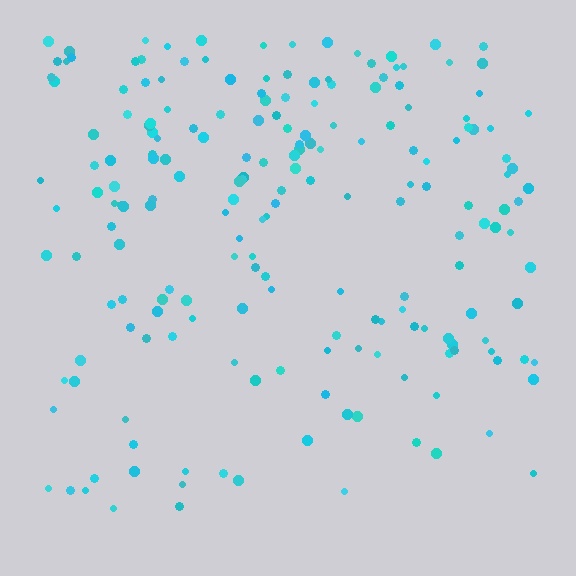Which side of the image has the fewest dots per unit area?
The bottom.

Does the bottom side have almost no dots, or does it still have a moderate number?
Still a moderate number, just noticeably fewer than the top.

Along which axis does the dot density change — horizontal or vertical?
Vertical.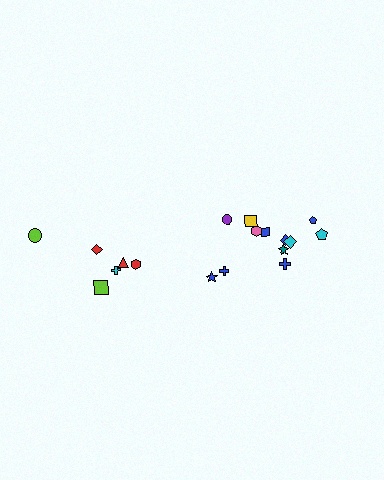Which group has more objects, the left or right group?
The right group.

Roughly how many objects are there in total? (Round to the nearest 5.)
Roughly 20 objects in total.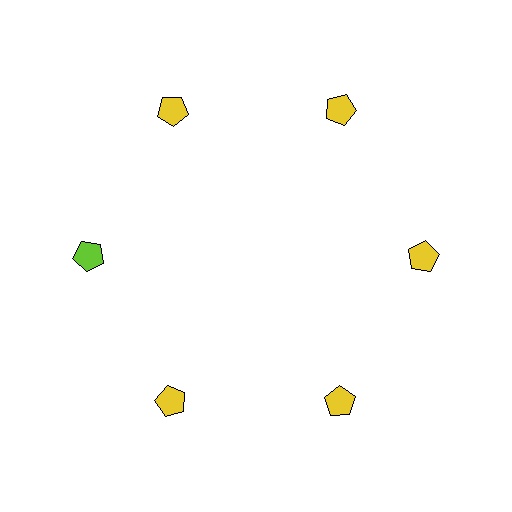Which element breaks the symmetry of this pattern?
The lime pentagon at roughly the 9 o'clock position breaks the symmetry. All other shapes are yellow pentagons.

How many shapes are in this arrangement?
There are 6 shapes arranged in a ring pattern.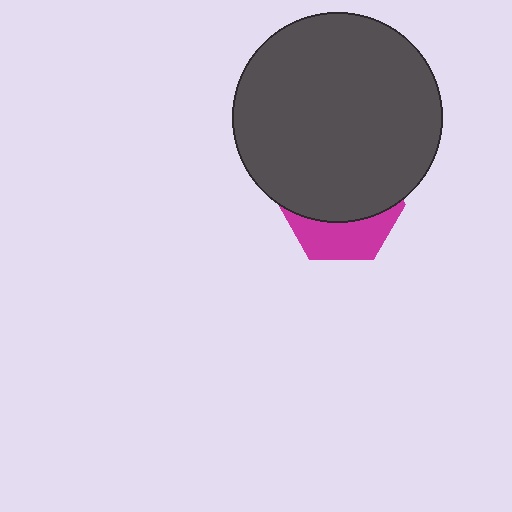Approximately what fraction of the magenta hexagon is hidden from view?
Roughly 64% of the magenta hexagon is hidden behind the dark gray circle.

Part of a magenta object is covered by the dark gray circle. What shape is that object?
It is a hexagon.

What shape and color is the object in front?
The object in front is a dark gray circle.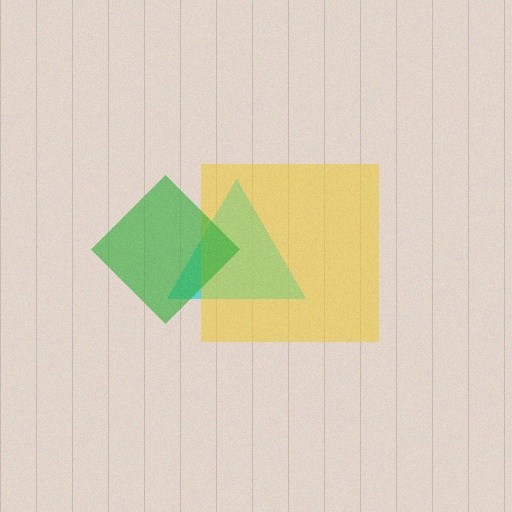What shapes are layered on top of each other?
The layered shapes are: a cyan triangle, a yellow square, a green diamond.